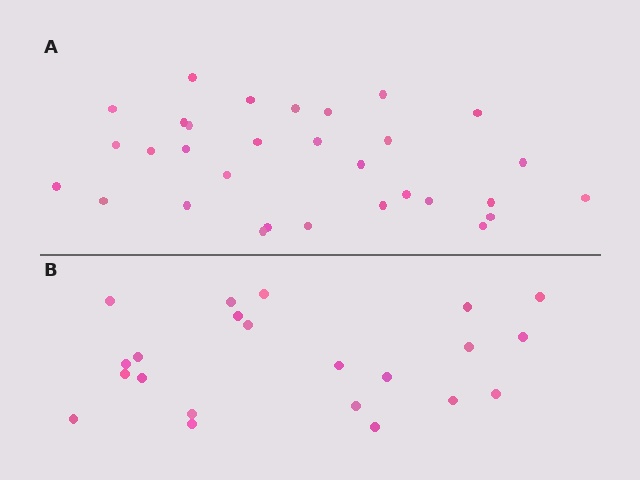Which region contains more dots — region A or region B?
Region A (the top region) has more dots.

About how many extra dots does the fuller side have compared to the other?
Region A has roughly 8 or so more dots than region B.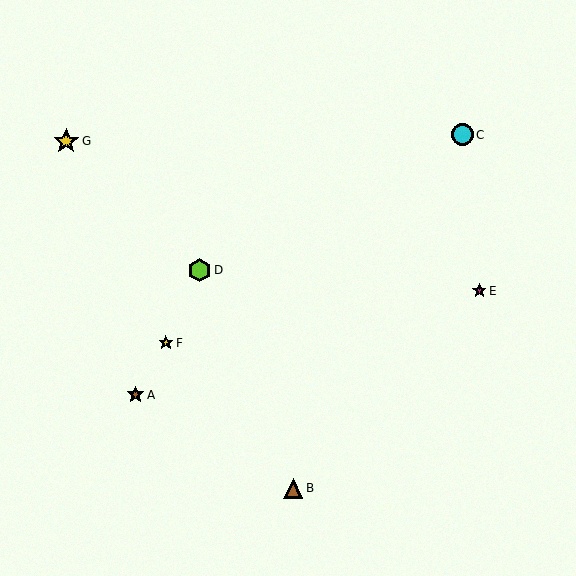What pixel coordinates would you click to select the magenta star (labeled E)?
Click at (479, 291) to select the magenta star E.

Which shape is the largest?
The yellow star (labeled G) is the largest.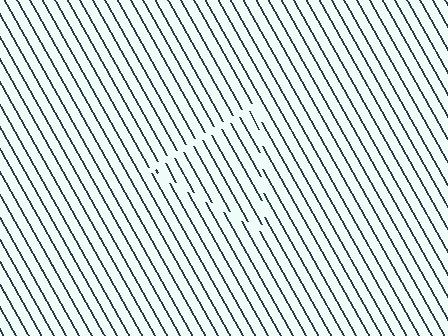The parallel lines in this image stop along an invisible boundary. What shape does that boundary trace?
An illusory triangle. The interior of the shape contains the same grating, shifted by half a period — the contour is defined by the phase discontinuity where line-ends from the inner and outer gratings abut.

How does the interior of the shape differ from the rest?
The interior of the shape contains the same grating, shifted by half a period — the contour is defined by the phase discontinuity where line-ends from the inner and outer gratings abut.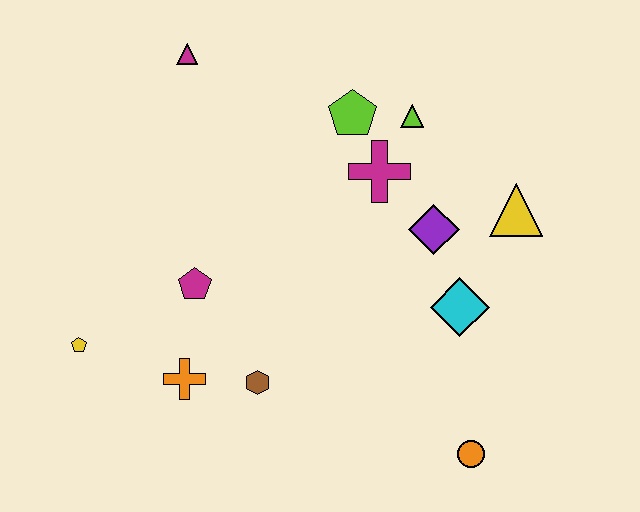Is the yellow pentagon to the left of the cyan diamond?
Yes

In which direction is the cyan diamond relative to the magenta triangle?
The cyan diamond is to the right of the magenta triangle.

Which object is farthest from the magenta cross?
The yellow pentagon is farthest from the magenta cross.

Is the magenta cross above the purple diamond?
Yes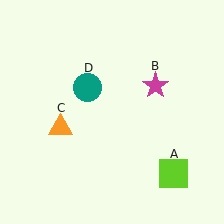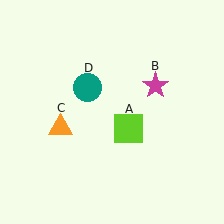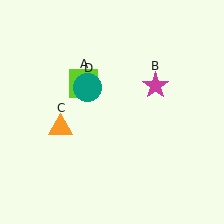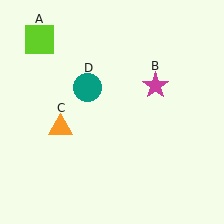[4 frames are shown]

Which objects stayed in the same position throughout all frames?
Magenta star (object B) and orange triangle (object C) and teal circle (object D) remained stationary.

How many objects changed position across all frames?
1 object changed position: lime square (object A).